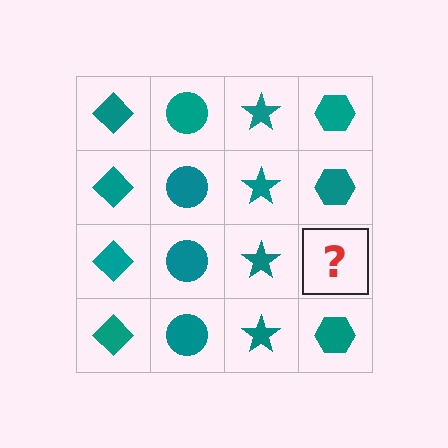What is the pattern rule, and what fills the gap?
The rule is that each column has a consistent shape. The gap should be filled with a teal hexagon.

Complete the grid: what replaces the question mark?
The question mark should be replaced with a teal hexagon.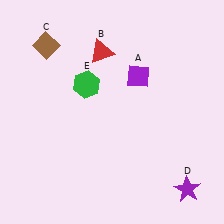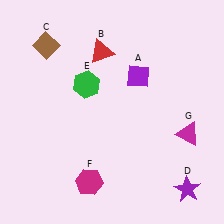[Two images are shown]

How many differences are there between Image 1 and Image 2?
There are 2 differences between the two images.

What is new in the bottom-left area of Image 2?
A magenta hexagon (F) was added in the bottom-left area of Image 2.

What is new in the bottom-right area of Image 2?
A magenta triangle (G) was added in the bottom-right area of Image 2.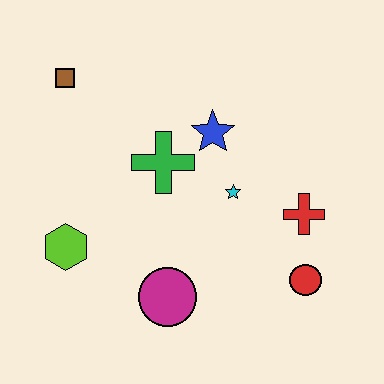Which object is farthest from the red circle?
The brown square is farthest from the red circle.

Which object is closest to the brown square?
The green cross is closest to the brown square.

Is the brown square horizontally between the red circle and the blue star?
No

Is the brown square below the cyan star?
No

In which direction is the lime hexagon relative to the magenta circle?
The lime hexagon is to the left of the magenta circle.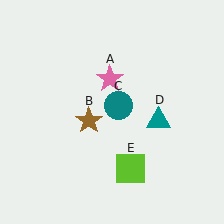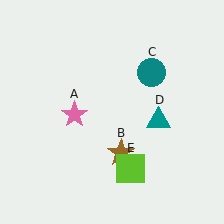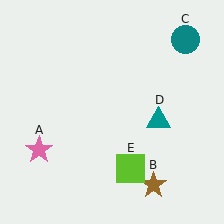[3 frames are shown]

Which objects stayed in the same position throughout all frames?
Teal triangle (object D) and lime square (object E) remained stationary.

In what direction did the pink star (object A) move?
The pink star (object A) moved down and to the left.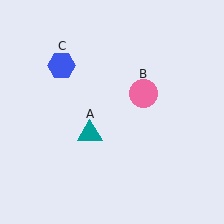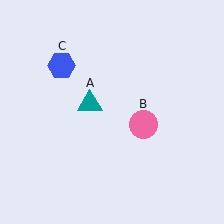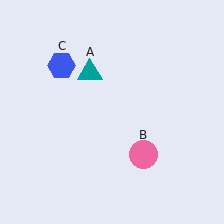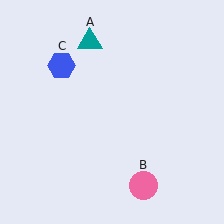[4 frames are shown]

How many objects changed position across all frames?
2 objects changed position: teal triangle (object A), pink circle (object B).